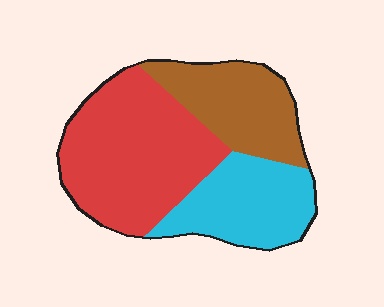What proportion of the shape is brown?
Brown takes up about one quarter (1/4) of the shape.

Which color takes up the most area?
Red, at roughly 45%.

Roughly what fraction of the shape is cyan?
Cyan takes up about one quarter (1/4) of the shape.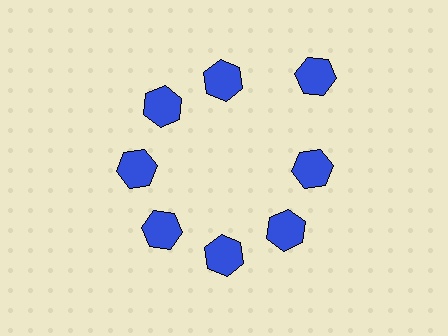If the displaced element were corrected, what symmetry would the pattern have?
It would have 8-fold rotational symmetry — the pattern would map onto itself every 45 degrees.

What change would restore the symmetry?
The symmetry would be restored by moving it inward, back onto the ring so that all 8 hexagons sit at equal angles and equal distance from the center.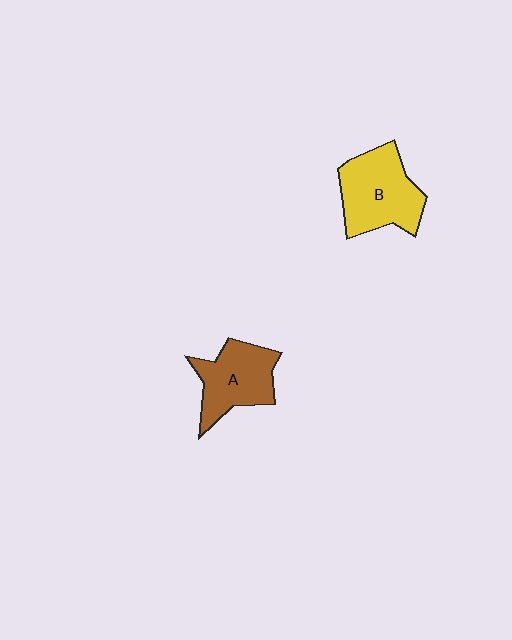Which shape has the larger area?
Shape B (yellow).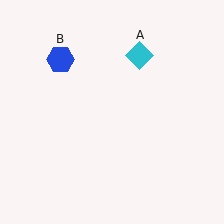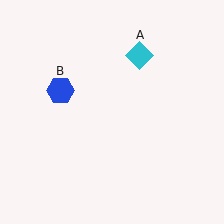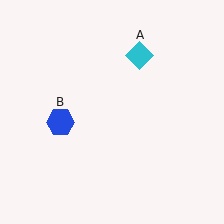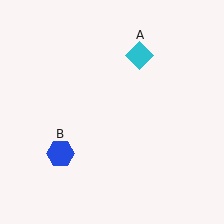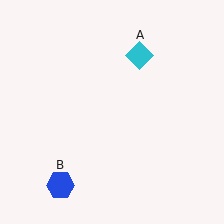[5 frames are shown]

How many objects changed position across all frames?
1 object changed position: blue hexagon (object B).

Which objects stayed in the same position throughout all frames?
Cyan diamond (object A) remained stationary.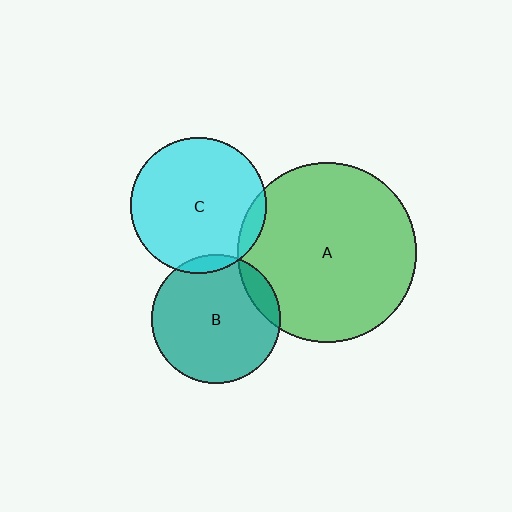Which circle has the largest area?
Circle A (green).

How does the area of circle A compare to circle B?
Approximately 1.9 times.